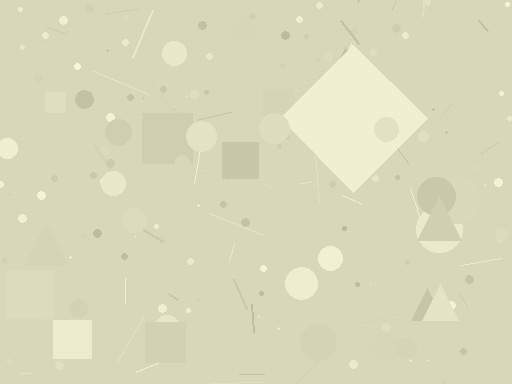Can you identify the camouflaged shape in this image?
The camouflaged shape is a diamond.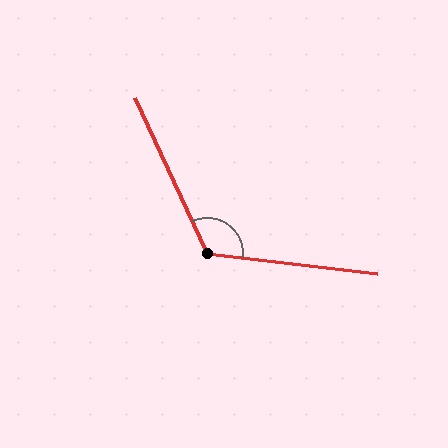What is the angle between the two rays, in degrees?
Approximately 122 degrees.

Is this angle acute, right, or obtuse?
It is obtuse.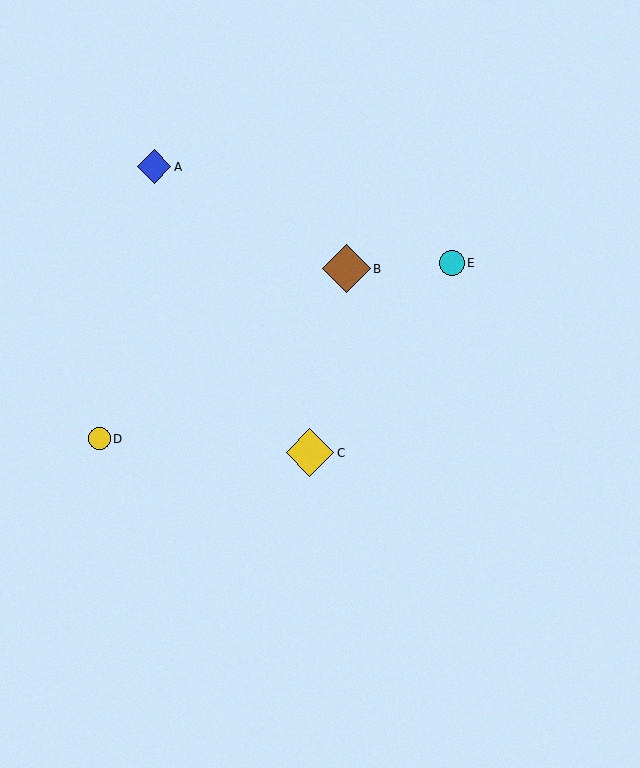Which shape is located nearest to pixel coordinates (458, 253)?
The cyan circle (labeled E) at (451, 262) is nearest to that location.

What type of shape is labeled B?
Shape B is a brown diamond.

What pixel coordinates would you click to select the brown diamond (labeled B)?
Click at (346, 269) to select the brown diamond B.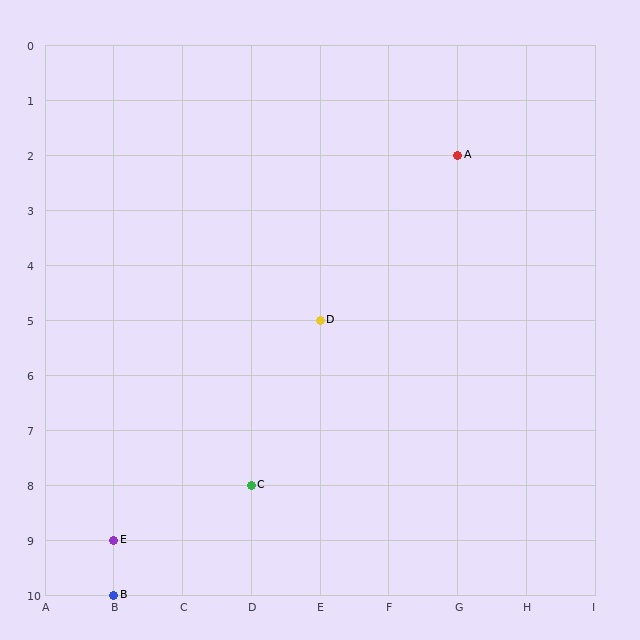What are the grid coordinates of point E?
Point E is at grid coordinates (B, 9).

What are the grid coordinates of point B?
Point B is at grid coordinates (B, 10).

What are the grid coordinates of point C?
Point C is at grid coordinates (D, 8).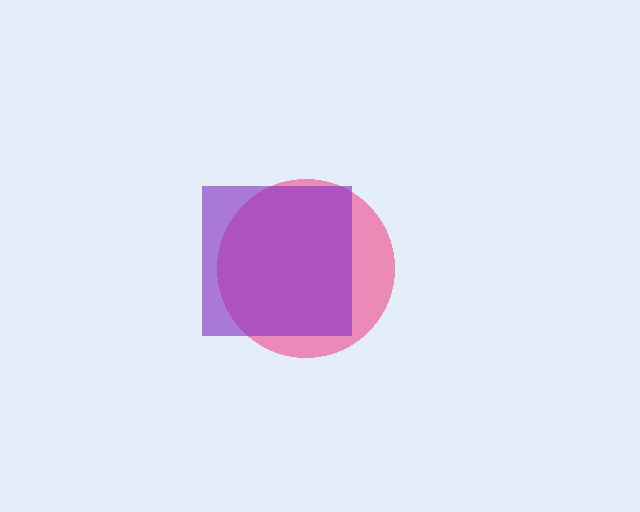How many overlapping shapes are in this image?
There are 2 overlapping shapes in the image.